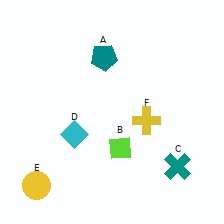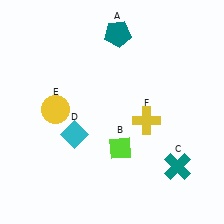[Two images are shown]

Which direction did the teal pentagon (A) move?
The teal pentagon (A) moved up.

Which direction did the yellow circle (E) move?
The yellow circle (E) moved up.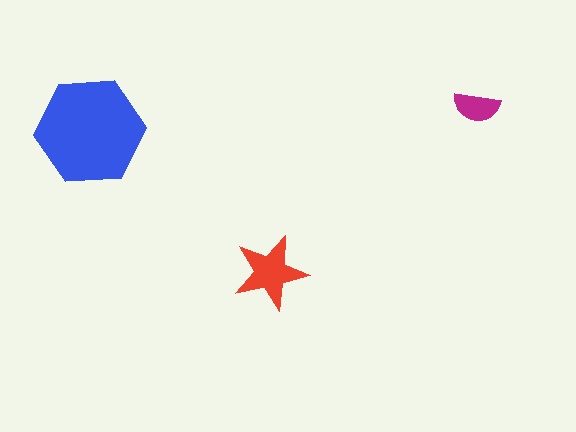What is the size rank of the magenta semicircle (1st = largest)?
3rd.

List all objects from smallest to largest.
The magenta semicircle, the red star, the blue hexagon.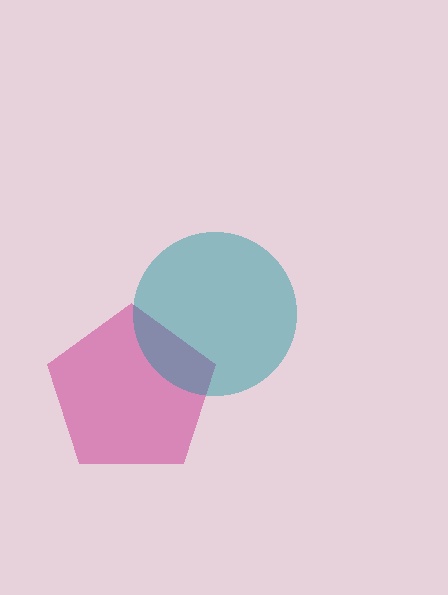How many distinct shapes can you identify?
There are 2 distinct shapes: a magenta pentagon, a teal circle.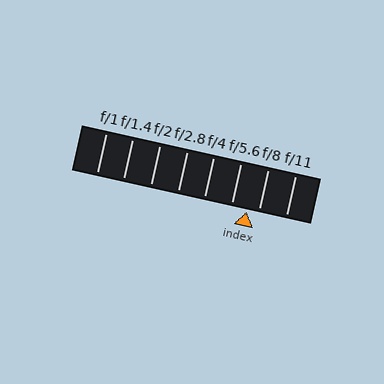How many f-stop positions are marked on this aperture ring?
There are 8 f-stop positions marked.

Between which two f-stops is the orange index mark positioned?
The index mark is between f/5.6 and f/8.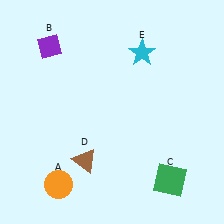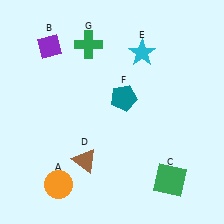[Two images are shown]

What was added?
A teal pentagon (F), a green cross (G) were added in Image 2.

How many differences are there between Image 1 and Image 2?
There are 2 differences between the two images.